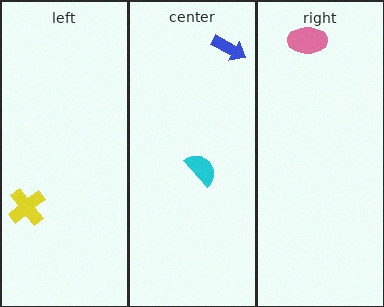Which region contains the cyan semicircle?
The center region.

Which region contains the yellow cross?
The left region.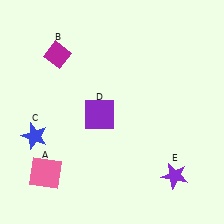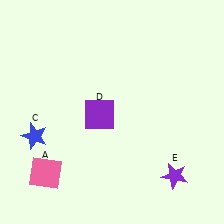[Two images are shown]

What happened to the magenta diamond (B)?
The magenta diamond (B) was removed in Image 2. It was in the top-left area of Image 1.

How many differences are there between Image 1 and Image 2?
There is 1 difference between the two images.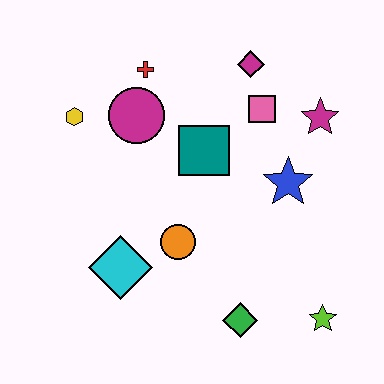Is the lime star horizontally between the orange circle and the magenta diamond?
No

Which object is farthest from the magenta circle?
The lime star is farthest from the magenta circle.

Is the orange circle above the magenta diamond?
No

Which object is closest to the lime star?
The green diamond is closest to the lime star.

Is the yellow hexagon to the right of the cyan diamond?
No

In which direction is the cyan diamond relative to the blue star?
The cyan diamond is to the left of the blue star.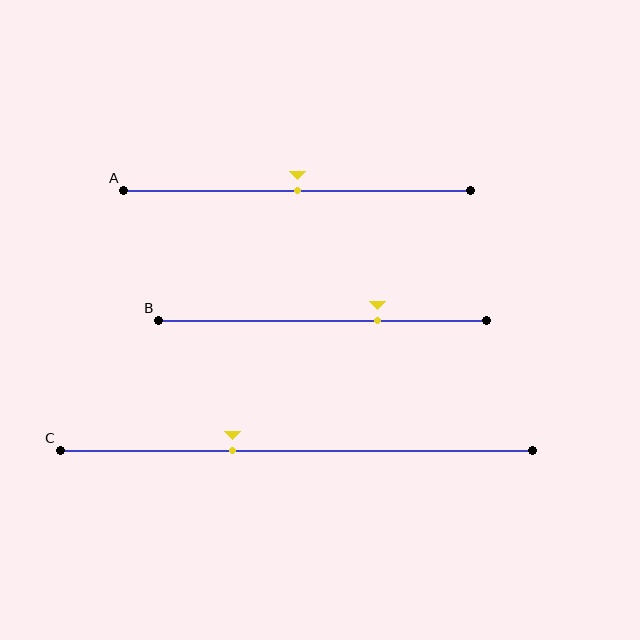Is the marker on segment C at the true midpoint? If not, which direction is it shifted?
No, the marker on segment C is shifted to the left by about 13% of the segment length.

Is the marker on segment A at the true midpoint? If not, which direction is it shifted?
Yes, the marker on segment A is at the true midpoint.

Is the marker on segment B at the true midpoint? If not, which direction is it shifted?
No, the marker on segment B is shifted to the right by about 17% of the segment length.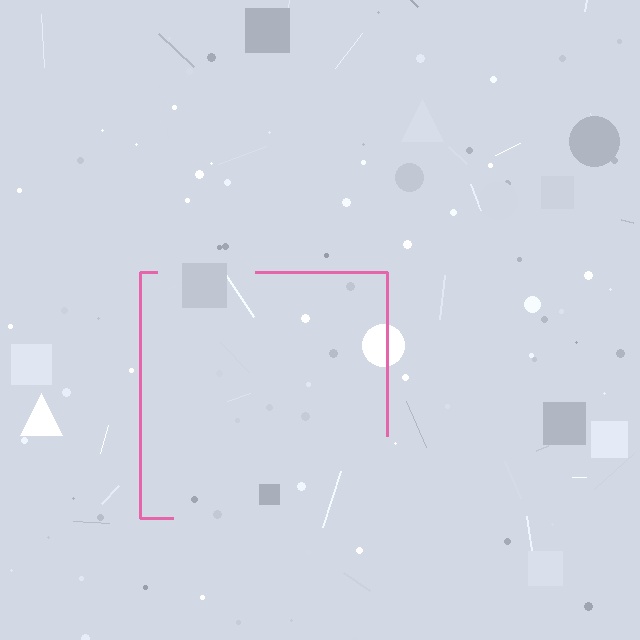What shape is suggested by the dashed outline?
The dashed outline suggests a square.